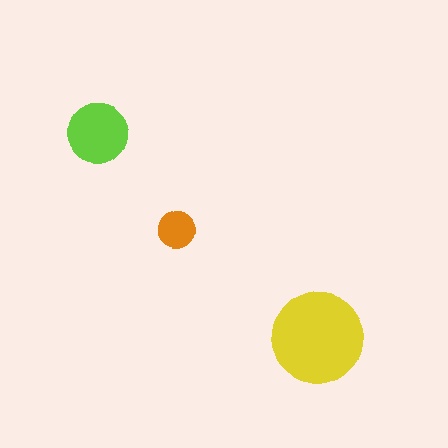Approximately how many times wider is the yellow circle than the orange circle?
About 2.5 times wider.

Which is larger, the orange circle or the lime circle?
The lime one.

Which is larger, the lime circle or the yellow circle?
The yellow one.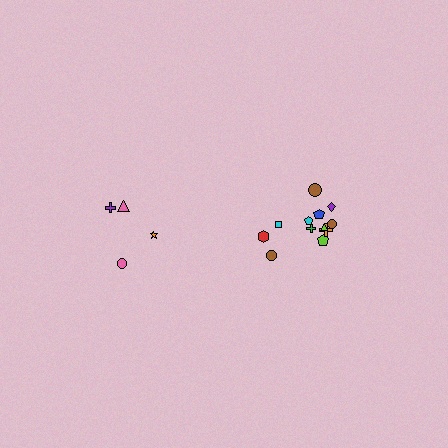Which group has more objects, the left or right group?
The right group.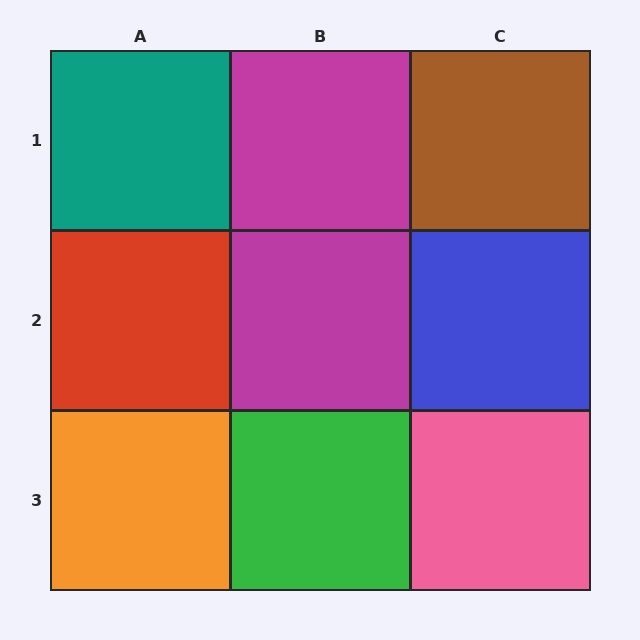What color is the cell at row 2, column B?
Magenta.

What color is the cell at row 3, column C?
Pink.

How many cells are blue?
1 cell is blue.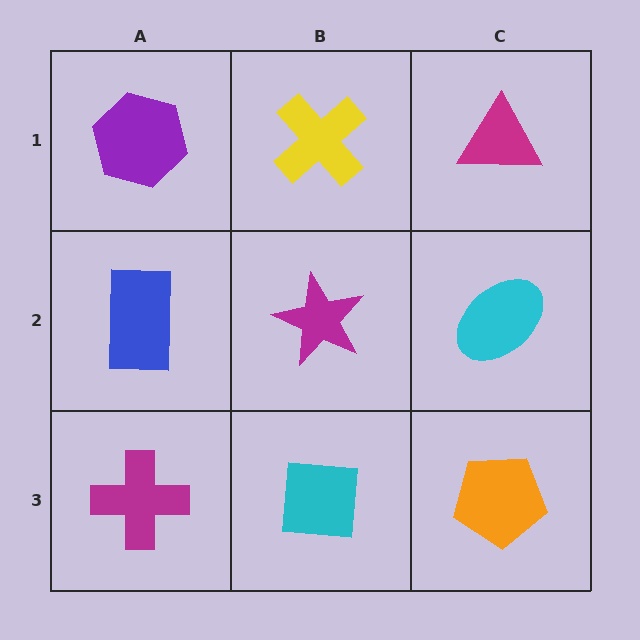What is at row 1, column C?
A magenta triangle.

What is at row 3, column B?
A cyan square.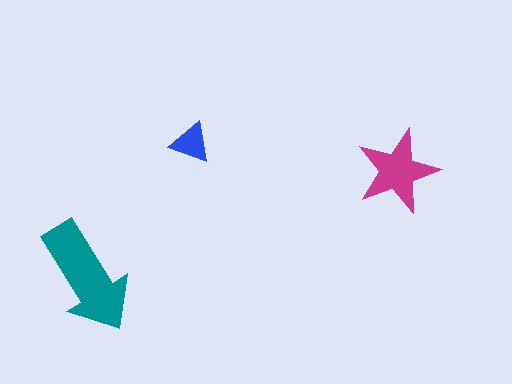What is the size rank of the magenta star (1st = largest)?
2nd.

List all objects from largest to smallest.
The teal arrow, the magenta star, the blue triangle.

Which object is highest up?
The blue triangle is topmost.